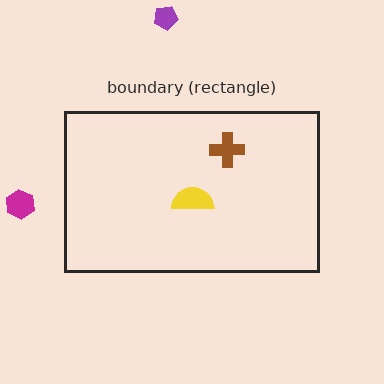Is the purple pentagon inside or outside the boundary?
Outside.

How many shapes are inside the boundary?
2 inside, 2 outside.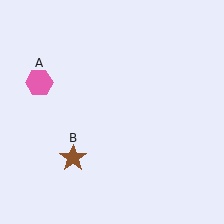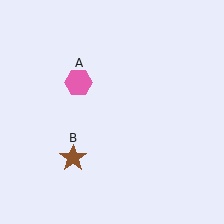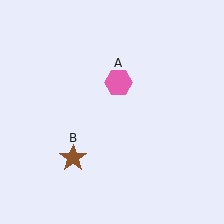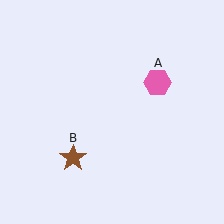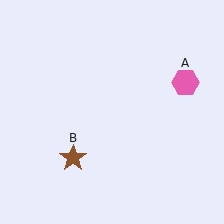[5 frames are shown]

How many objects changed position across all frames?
1 object changed position: pink hexagon (object A).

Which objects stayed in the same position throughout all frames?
Brown star (object B) remained stationary.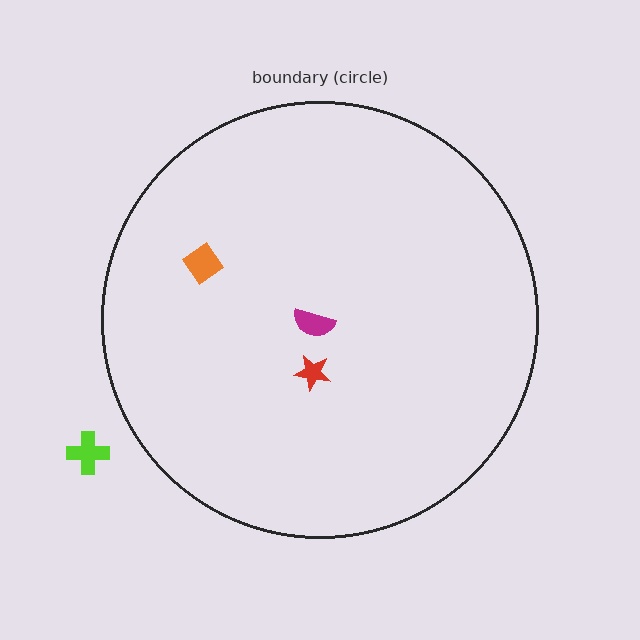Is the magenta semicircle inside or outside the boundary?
Inside.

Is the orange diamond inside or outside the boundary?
Inside.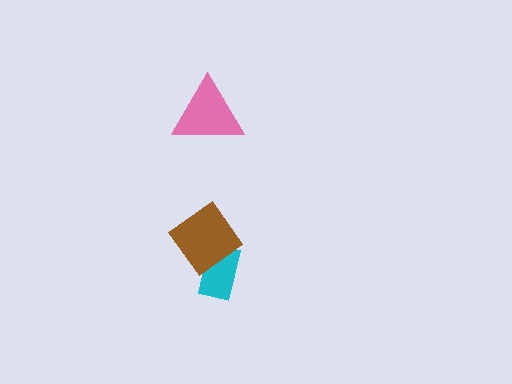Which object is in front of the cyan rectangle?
The brown diamond is in front of the cyan rectangle.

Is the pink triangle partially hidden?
No, no other shape covers it.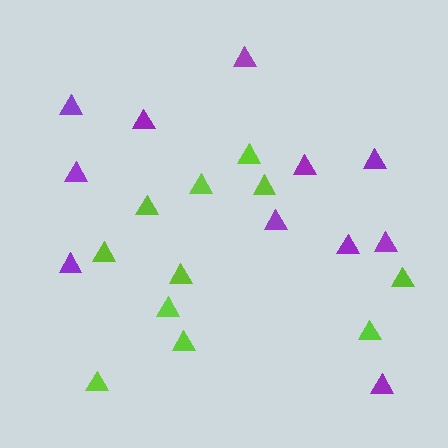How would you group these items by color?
There are 2 groups: one group of purple triangles (11) and one group of lime triangles (11).